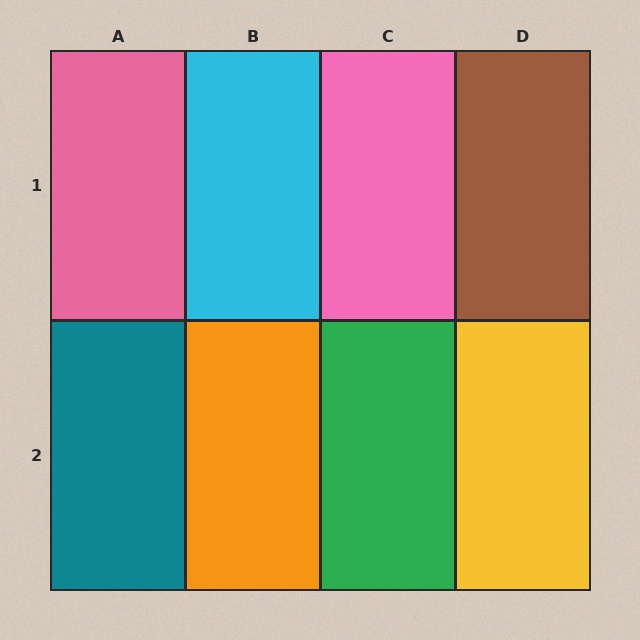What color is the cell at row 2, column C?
Green.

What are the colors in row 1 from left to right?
Pink, cyan, pink, brown.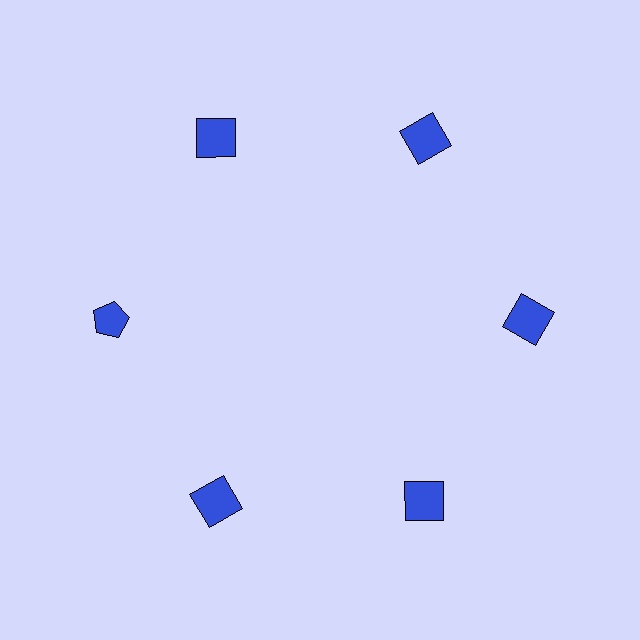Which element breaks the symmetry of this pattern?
The blue pentagon at roughly the 9 o'clock position breaks the symmetry. All other shapes are blue squares.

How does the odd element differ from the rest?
It has a different shape: pentagon instead of square.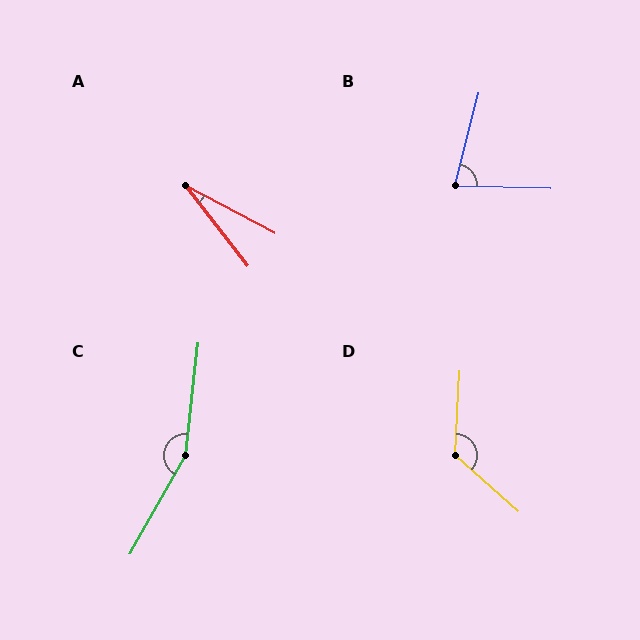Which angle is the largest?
C, at approximately 157 degrees.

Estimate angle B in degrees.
Approximately 78 degrees.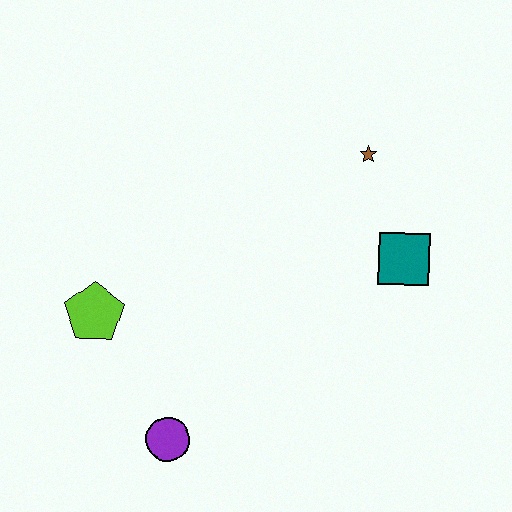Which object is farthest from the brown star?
The purple circle is farthest from the brown star.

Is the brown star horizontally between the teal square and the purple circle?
Yes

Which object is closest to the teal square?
The brown star is closest to the teal square.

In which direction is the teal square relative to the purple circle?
The teal square is to the right of the purple circle.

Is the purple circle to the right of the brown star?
No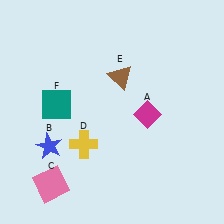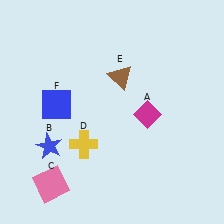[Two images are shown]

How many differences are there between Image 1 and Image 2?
There is 1 difference between the two images.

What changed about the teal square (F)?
In Image 1, F is teal. In Image 2, it changed to blue.